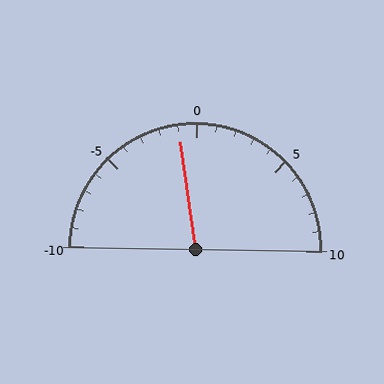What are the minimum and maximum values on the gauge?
The gauge ranges from -10 to 10.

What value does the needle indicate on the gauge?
The needle indicates approximately -1.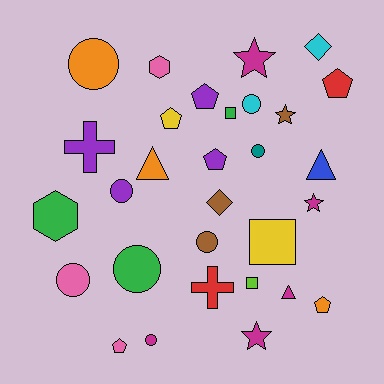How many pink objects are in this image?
There are 3 pink objects.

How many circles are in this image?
There are 8 circles.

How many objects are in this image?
There are 30 objects.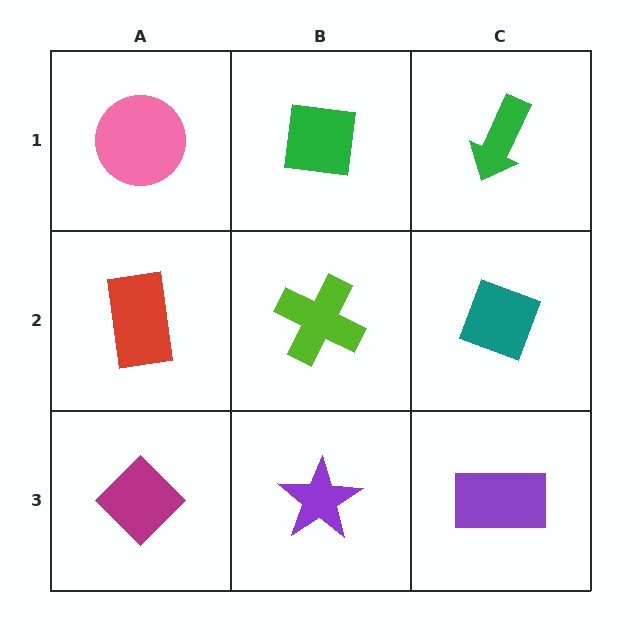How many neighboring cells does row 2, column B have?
4.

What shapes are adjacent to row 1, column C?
A teal diamond (row 2, column C), a green square (row 1, column B).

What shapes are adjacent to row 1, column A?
A red rectangle (row 2, column A), a green square (row 1, column B).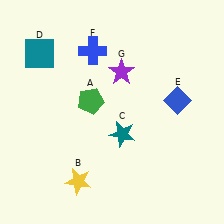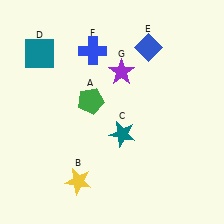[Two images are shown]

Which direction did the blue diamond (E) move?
The blue diamond (E) moved up.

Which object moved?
The blue diamond (E) moved up.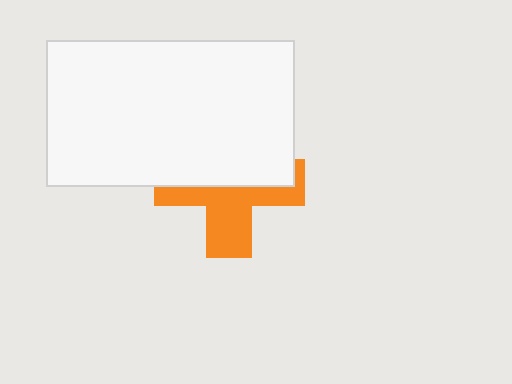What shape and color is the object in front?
The object in front is a white rectangle.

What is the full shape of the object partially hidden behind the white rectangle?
The partially hidden object is an orange cross.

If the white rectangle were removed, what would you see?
You would see the complete orange cross.